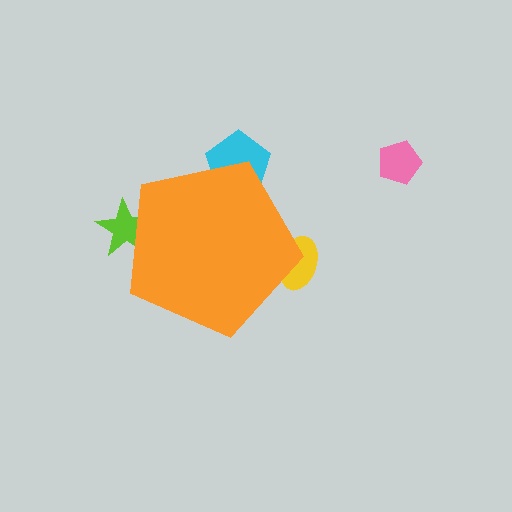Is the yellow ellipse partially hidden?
Yes, the yellow ellipse is partially hidden behind the orange pentagon.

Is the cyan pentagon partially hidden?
Yes, the cyan pentagon is partially hidden behind the orange pentagon.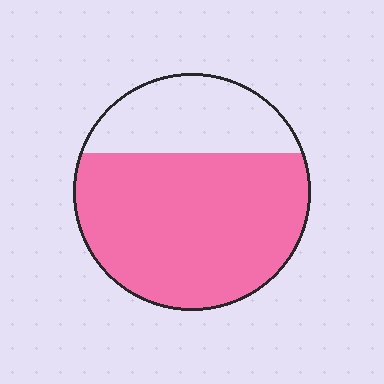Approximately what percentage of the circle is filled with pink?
Approximately 70%.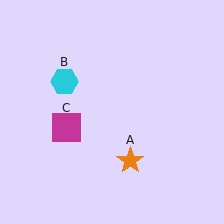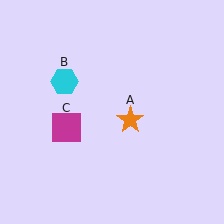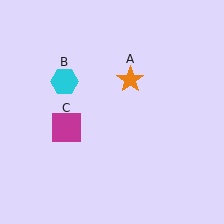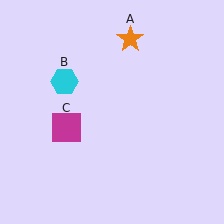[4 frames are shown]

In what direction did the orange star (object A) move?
The orange star (object A) moved up.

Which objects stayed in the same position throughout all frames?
Cyan hexagon (object B) and magenta square (object C) remained stationary.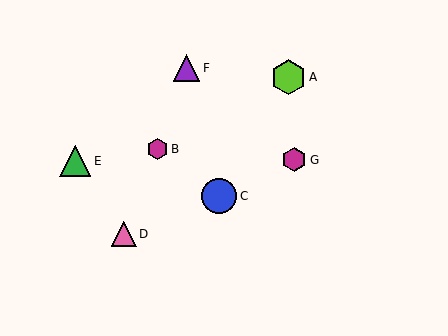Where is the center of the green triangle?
The center of the green triangle is at (75, 161).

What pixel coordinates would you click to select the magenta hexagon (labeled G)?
Click at (294, 160) to select the magenta hexagon G.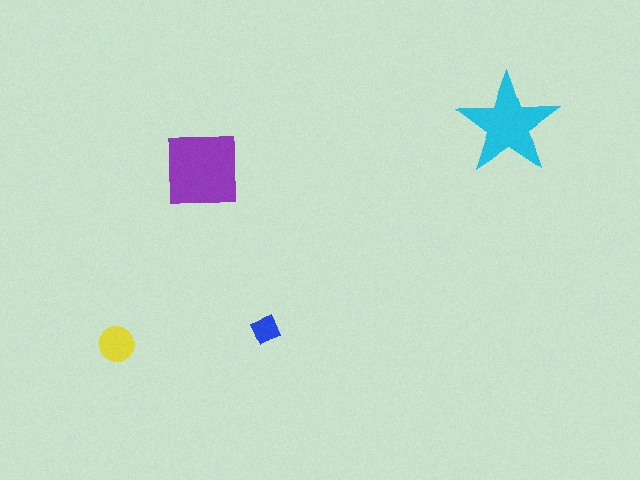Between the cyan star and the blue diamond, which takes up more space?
The cyan star.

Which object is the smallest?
The blue diamond.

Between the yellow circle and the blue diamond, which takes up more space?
The yellow circle.